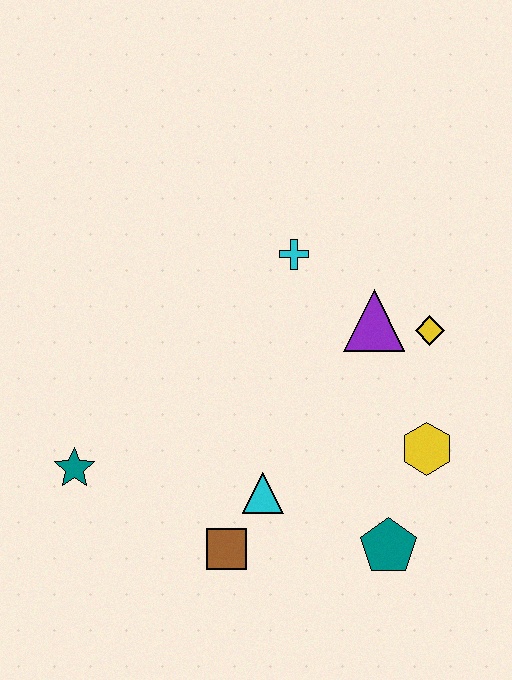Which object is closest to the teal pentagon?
The yellow hexagon is closest to the teal pentagon.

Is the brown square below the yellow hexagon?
Yes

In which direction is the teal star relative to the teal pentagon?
The teal star is to the left of the teal pentagon.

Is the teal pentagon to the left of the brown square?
No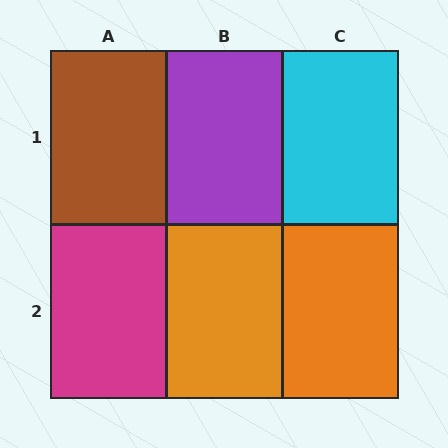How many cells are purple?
1 cell is purple.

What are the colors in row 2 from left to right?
Magenta, orange, orange.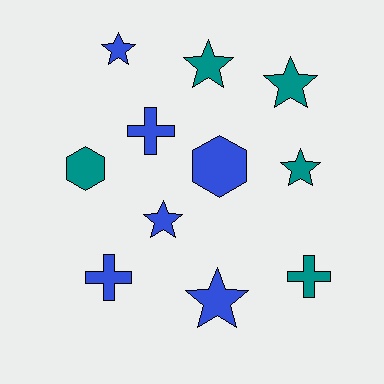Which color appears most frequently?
Blue, with 6 objects.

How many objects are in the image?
There are 11 objects.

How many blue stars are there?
There are 3 blue stars.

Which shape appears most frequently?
Star, with 6 objects.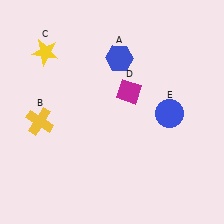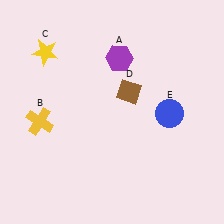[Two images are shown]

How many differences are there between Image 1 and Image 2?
There are 2 differences between the two images.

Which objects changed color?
A changed from blue to purple. D changed from magenta to brown.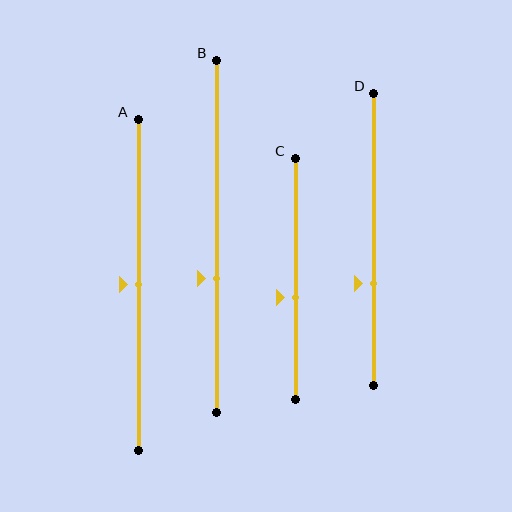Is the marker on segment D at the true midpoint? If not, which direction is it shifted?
No, the marker on segment D is shifted downward by about 15% of the segment length.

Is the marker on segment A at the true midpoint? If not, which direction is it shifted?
Yes, the marker on segment A is at the true midpoint.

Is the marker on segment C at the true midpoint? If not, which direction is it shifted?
No, the marker on segment C is shifted downward by about 8% of the segment length.